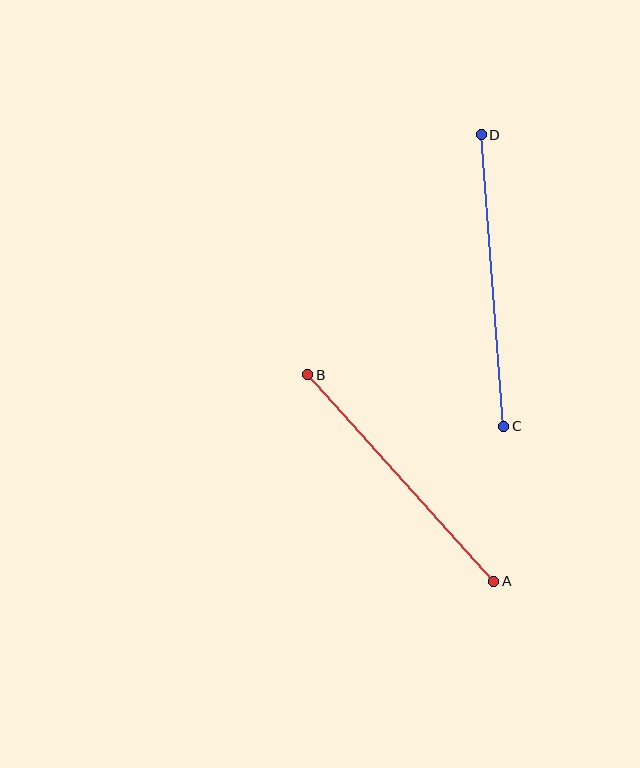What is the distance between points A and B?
The distance is approximately 278 pixels.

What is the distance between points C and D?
The distance is approximately 292 pixels.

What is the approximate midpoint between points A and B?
The midpoint is at approximately (401, 478) pixels.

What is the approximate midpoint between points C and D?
The midpoint is at approximately (493, 280) pixels.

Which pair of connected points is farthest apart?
Points C and D are farthest apart.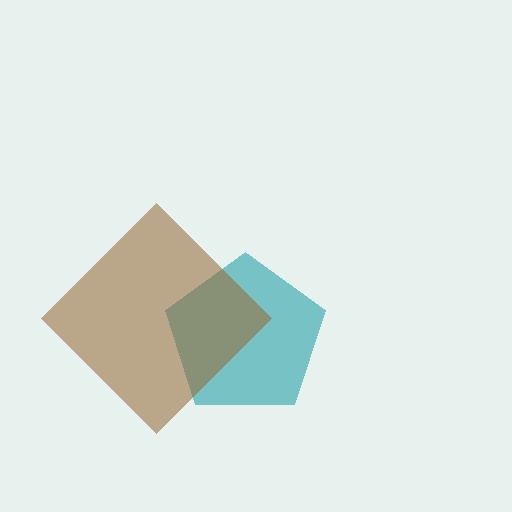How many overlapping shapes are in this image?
There are 2 overlapping shapes in the image.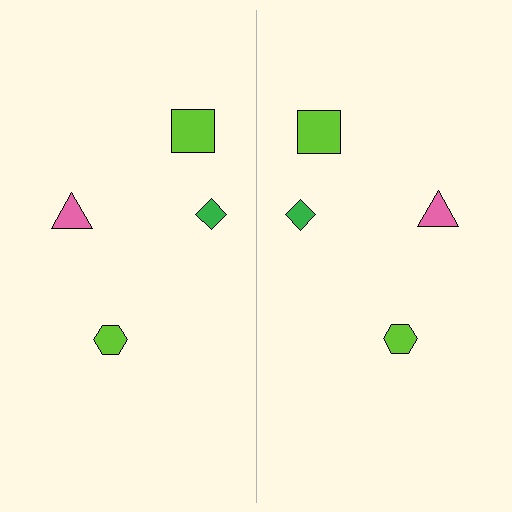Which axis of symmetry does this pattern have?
The pattern has a vertical axis of symmetry running through the center of the image.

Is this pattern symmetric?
Yes, this pattern has bilateral (reflection) symmetry.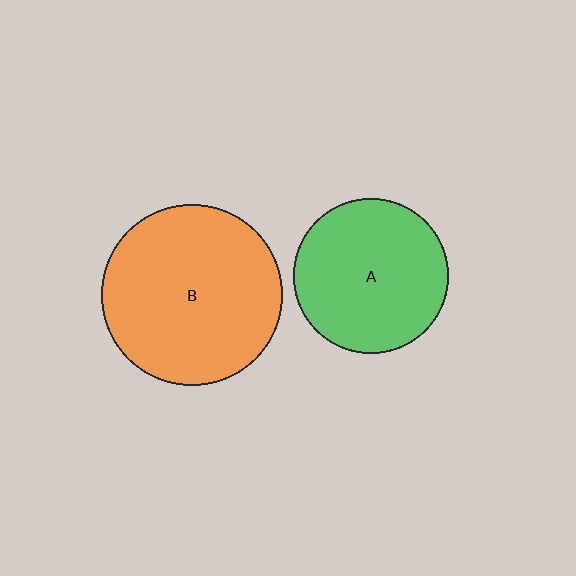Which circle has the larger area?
Circle B (orange).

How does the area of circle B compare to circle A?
Approximately 1.4 times.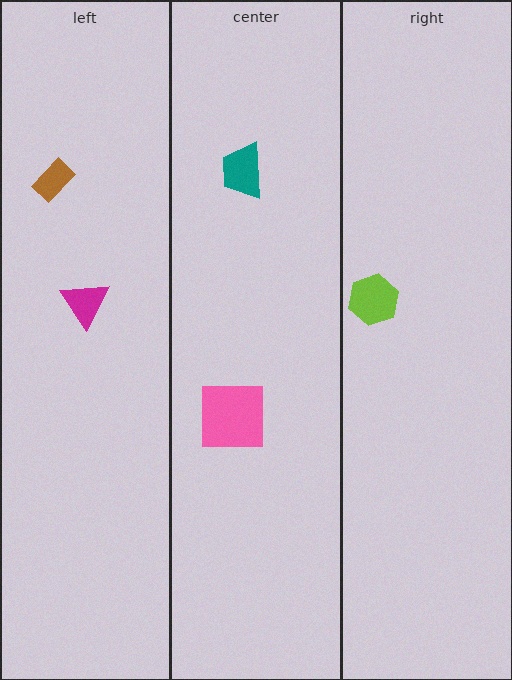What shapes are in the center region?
The teal trapezoid, the pink square.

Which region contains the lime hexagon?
The right region.